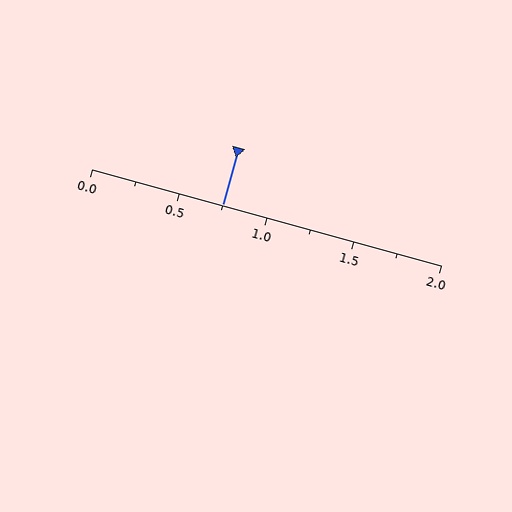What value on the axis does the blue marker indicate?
The marker indicates approximately 0.75.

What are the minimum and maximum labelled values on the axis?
The axis runs from 0.0 to 2.0.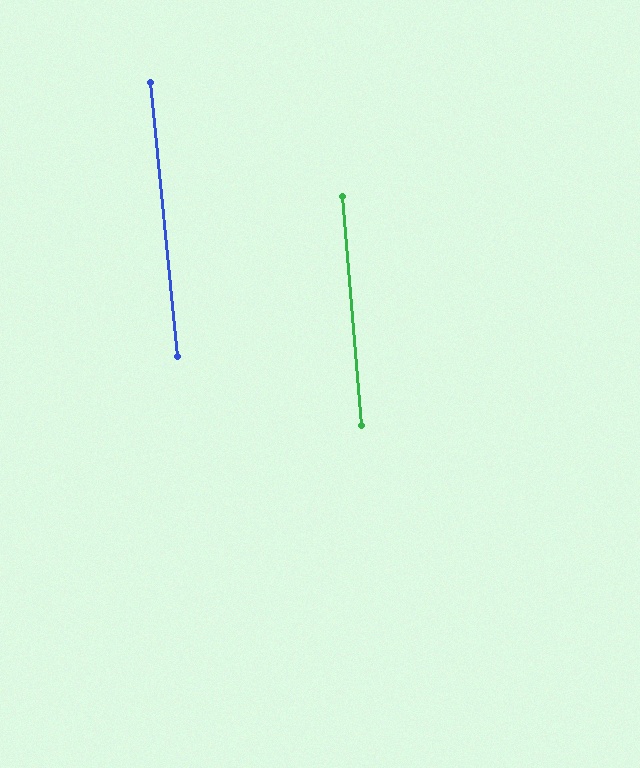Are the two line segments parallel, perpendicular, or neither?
Parallel — their directions differ by only 1.1°.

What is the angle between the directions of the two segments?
Approximately 1 degree.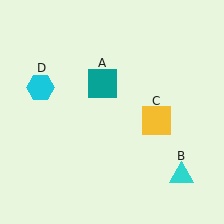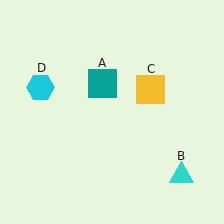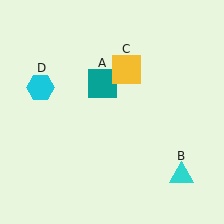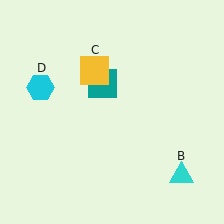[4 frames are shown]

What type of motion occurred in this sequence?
The yellow square (object C) rotated counterclockwise around the center of the scene.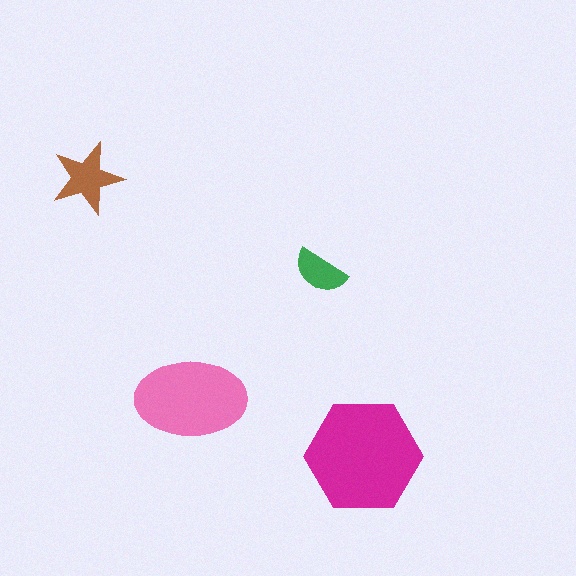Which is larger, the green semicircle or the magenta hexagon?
The magenta hexagon.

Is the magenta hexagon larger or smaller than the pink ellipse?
Larger.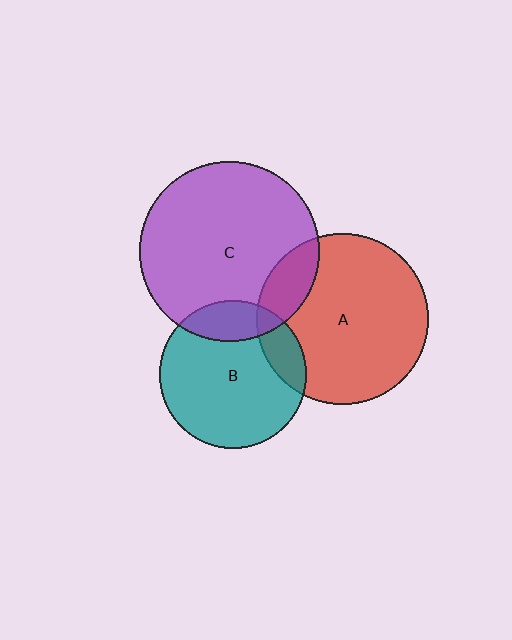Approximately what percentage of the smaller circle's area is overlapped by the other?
Approximately 20%.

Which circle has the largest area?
Circle C (purple).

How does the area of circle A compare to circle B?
Approximately 1.4 times.